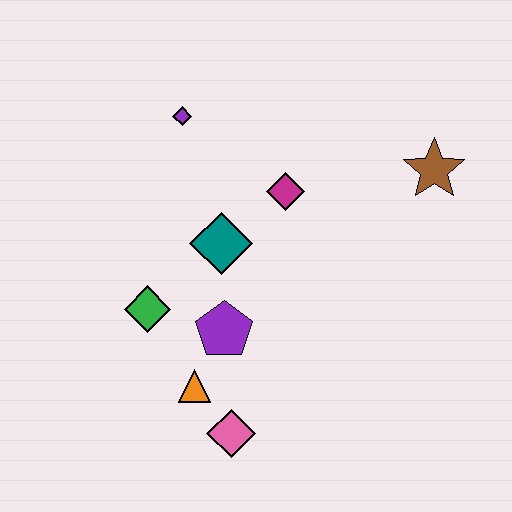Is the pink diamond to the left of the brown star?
Yes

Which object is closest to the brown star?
The magenta diamond is closest to the brown star.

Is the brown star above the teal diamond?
Yes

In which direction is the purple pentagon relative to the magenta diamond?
The purple pentagon is below the magenta diamond.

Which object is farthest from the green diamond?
The brown star is farthest from the green diamond.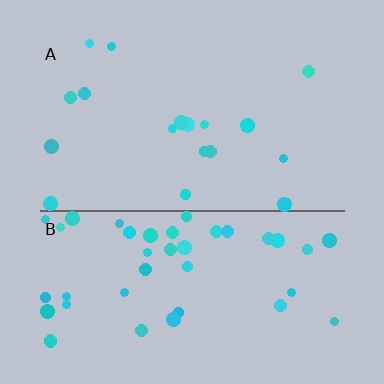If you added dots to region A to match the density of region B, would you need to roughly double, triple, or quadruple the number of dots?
Approximately double.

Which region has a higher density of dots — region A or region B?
B (the bottom).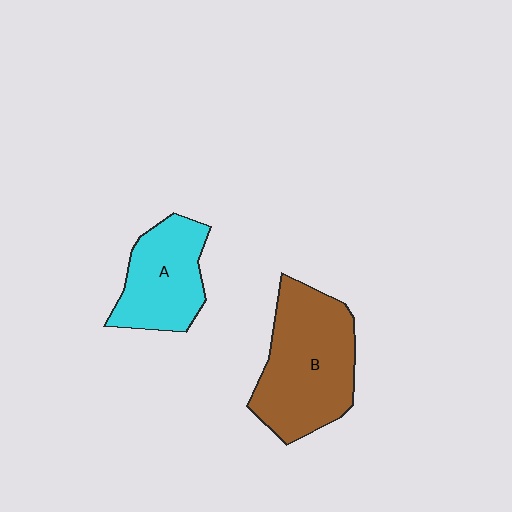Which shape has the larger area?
Shape B (brown).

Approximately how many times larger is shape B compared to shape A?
Approximately 1.5 times.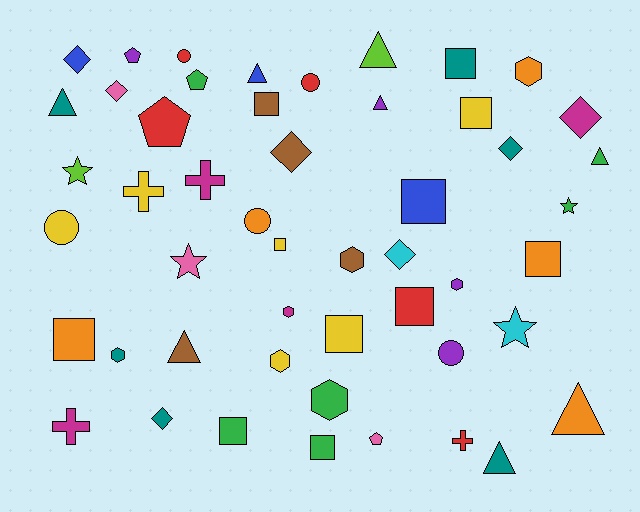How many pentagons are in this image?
There are 4 pentagons.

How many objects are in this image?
There are 50 objects.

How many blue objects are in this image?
There are 3 blue objects.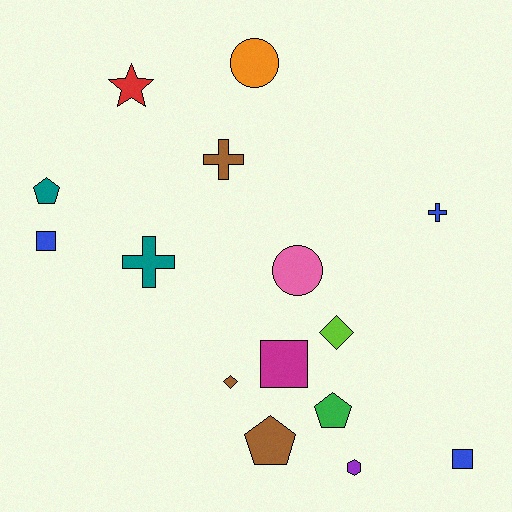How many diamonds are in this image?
There are 2 diamonds.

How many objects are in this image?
There are 15 objects.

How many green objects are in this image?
There is 1 green object.